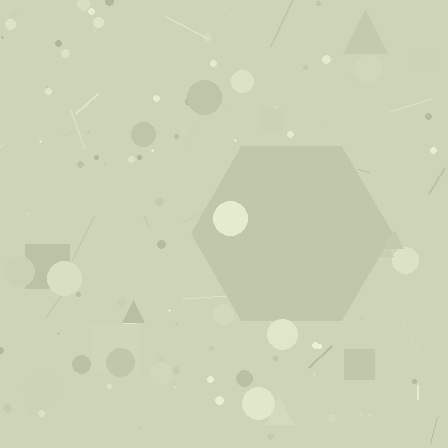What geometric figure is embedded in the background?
A hexagon is embedded in the background.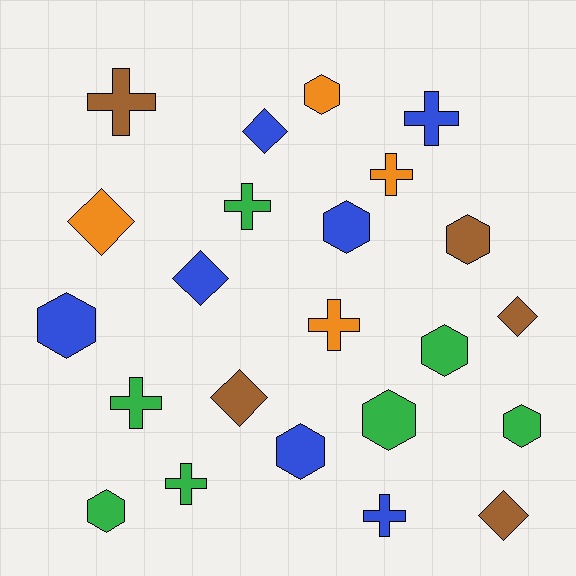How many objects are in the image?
There are 23 objects.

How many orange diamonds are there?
There is 1 orange diamond.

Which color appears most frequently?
Blue, with 7 objects.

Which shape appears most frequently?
Hexagon, with 9 objects.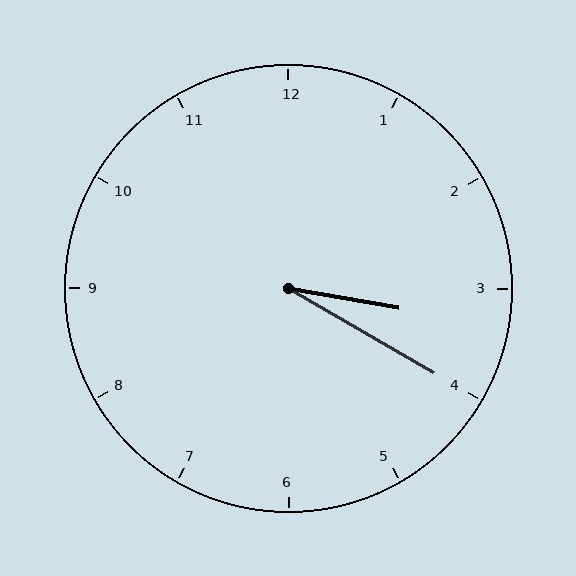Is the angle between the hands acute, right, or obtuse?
It is acute.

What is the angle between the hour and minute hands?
Approximately 20 degrees.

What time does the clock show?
3:20.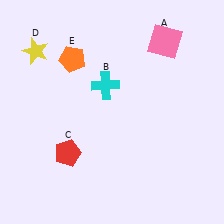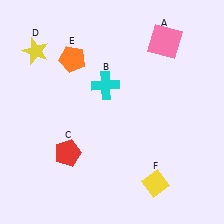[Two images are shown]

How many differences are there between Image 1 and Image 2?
There is 1 difference between the two images.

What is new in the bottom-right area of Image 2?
A yellow diamond (F) was added in the bottom-right area of Image 2.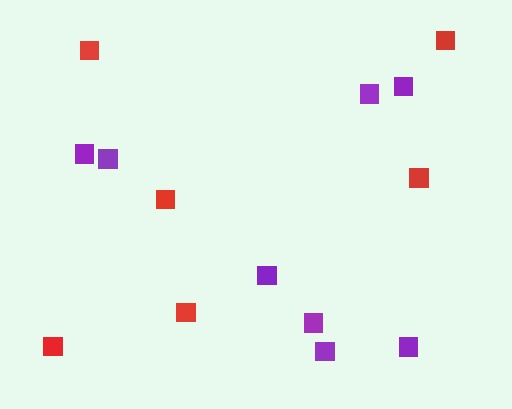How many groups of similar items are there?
There are 2 groups: one group of purple squares (8) and one group of red squares (6).